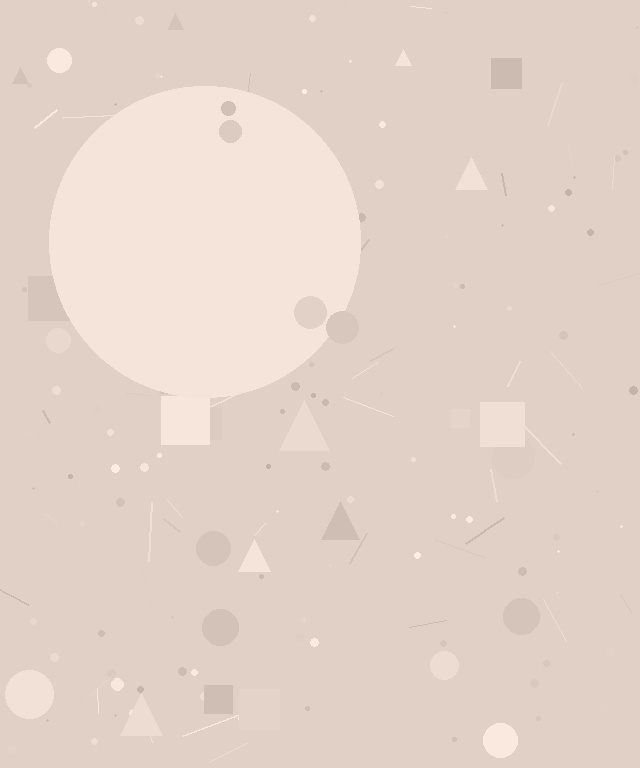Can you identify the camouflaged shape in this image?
The camouflaged shape is a circle.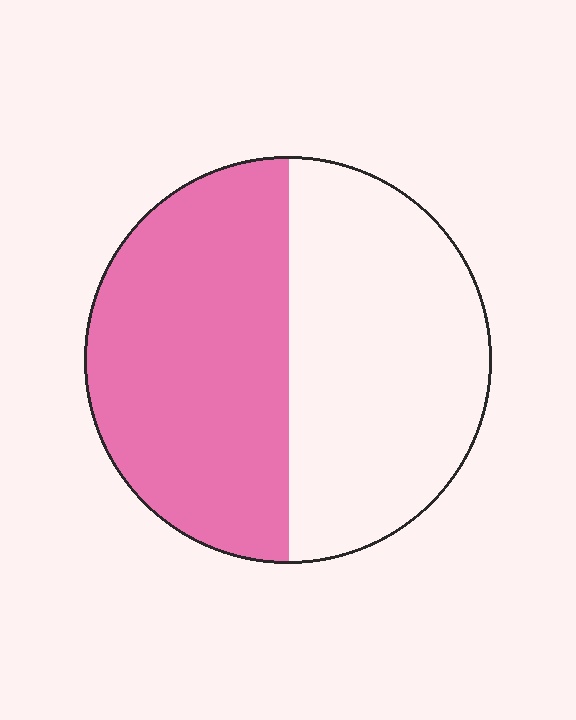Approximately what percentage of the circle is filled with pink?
Approximately 50%.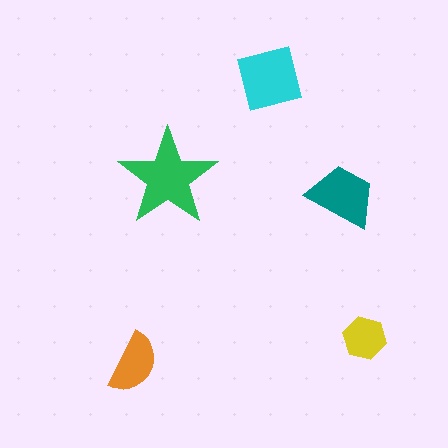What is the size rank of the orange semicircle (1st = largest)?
4th.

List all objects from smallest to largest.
The yellow hexagon, the orange semicircle, the teal trapezoid, the cyan square, the green star.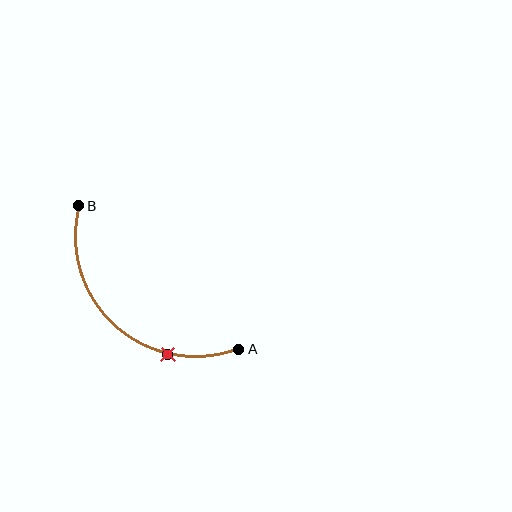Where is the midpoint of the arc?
The arc midpoint is the point on the curve farthest from the straight line joining A and B. It sits below and to the left of that line.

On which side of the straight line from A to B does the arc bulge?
The arc bulges below and to the left of the straight line connecting A and B.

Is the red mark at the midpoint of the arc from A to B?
No. The red mark lies on the arc but is closer to endpoint A. The arc midpoint would be at the point on the curve equidistant along the arc from both A and B.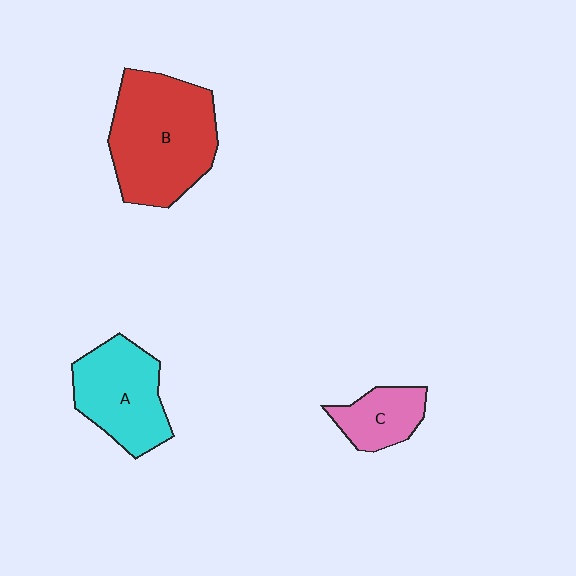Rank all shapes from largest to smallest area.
From largest to smallest: B (red), A (cyan), C (pink).